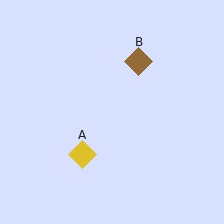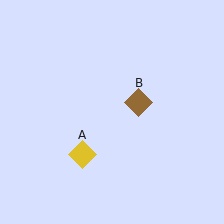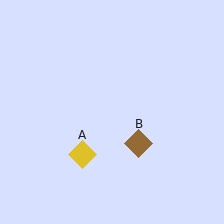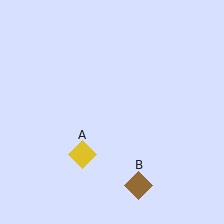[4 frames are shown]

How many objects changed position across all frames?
1 object changed position: brown diamond (object B).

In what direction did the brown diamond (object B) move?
The brown diamond (object B) moved down.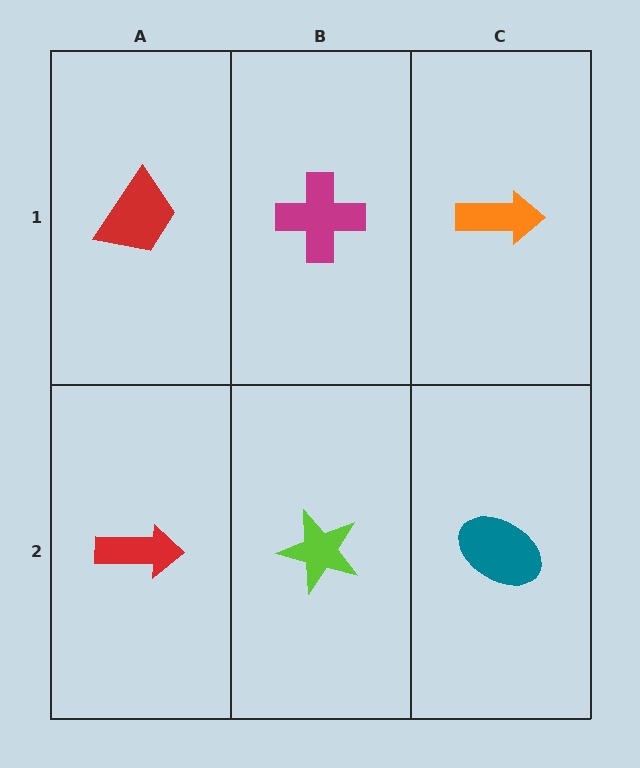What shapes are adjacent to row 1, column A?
A red arrow (row 2, column A), a magenta cross (row 1, column B).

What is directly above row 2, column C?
An orange arrow.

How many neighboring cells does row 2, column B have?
3.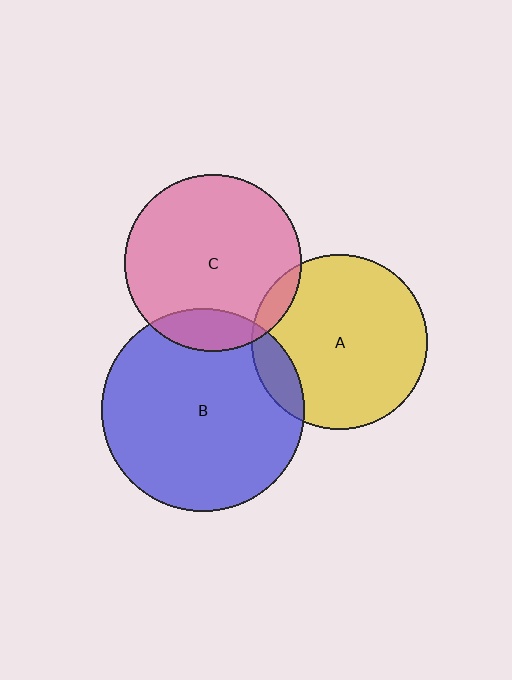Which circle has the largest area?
Circle B (blue).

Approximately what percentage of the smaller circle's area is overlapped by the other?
Approximately 10%.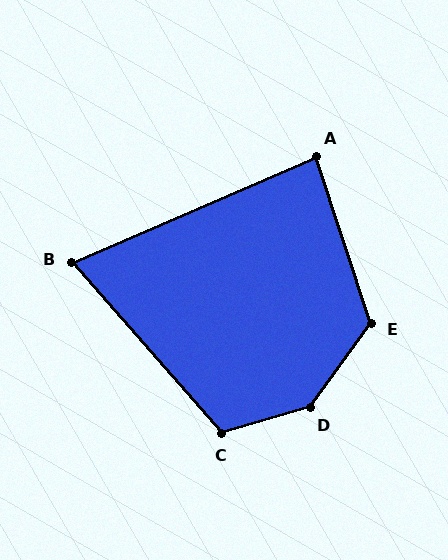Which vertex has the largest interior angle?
D, at approximately 143 degrees.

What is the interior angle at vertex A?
Approximately 85 degrees (acute).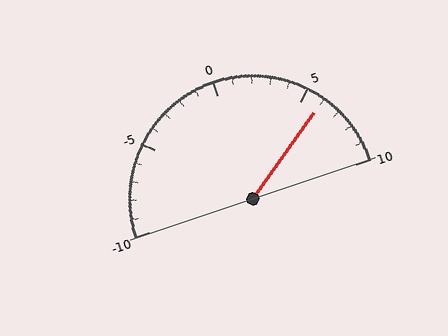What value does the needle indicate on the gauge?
The needle indicates approximately 6.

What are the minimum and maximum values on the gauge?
The gauge ranges from -10 to 10.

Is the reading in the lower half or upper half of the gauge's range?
The reading is in the upper half of the range (-10 to 10).